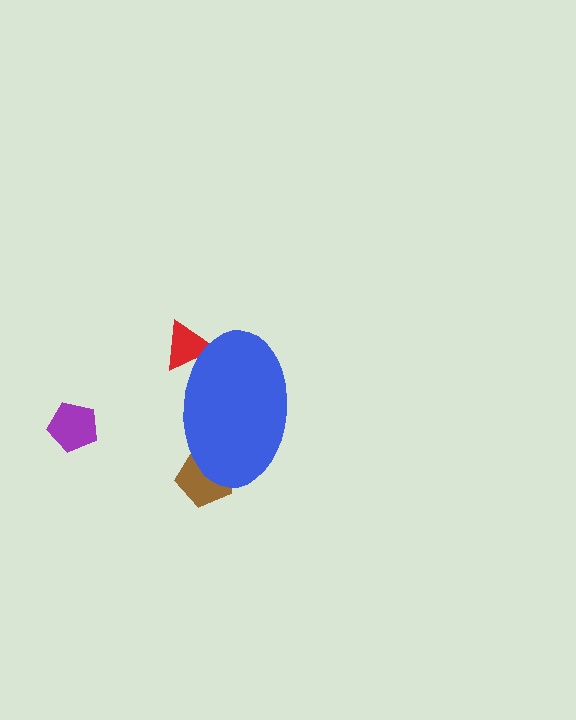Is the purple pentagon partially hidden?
No, the purple pentagon is fully visible.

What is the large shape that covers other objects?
A blue ellipse.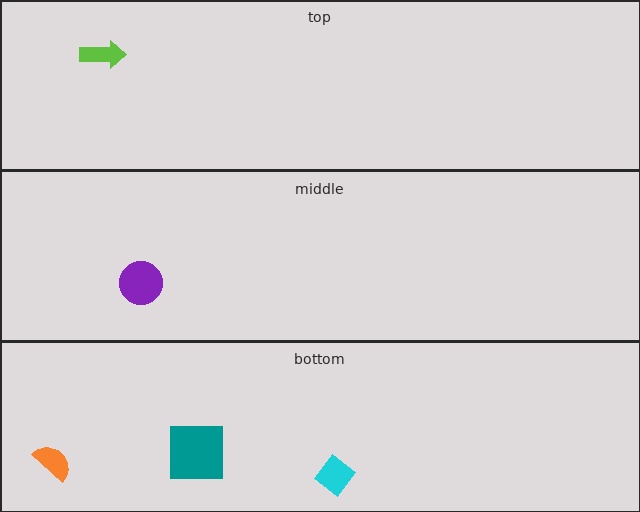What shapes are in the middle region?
The purple circle.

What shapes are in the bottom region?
The orange semicircle, the cyan diamond, the teal square.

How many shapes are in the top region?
1.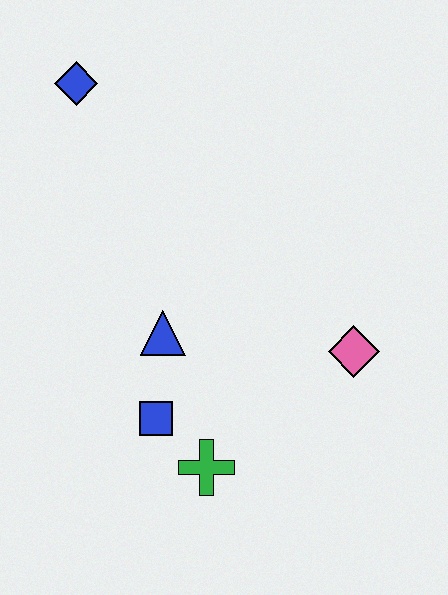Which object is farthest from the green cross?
The blue diamond is farthest from the green cross.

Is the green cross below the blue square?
Yes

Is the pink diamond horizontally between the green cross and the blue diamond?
No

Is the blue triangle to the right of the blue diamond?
Yes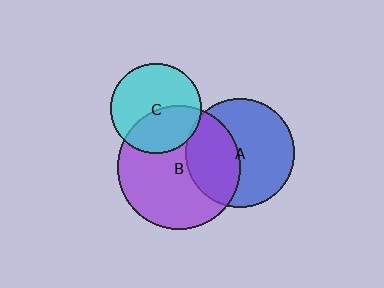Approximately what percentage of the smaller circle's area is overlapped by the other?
Approximately 40%.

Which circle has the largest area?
Circle B (purple).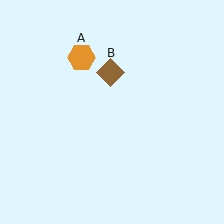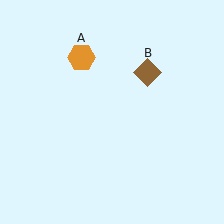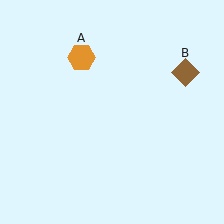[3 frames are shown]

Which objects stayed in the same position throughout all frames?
Orange hexagon (object A) remained stationary.